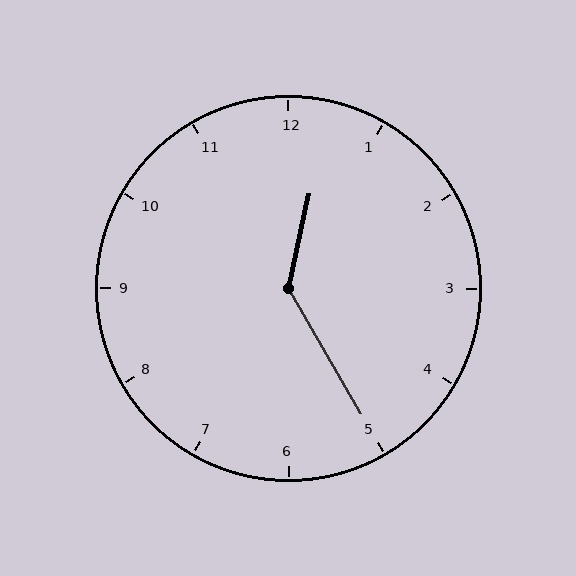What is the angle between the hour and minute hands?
Approximately 138 degrees.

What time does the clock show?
12:25.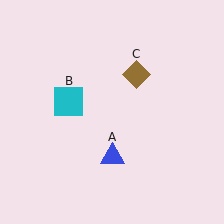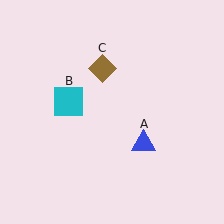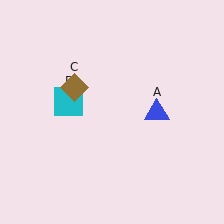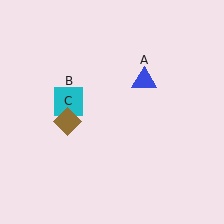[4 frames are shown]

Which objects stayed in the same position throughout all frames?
Cyan square (object B) remained stationary.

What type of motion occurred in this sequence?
The blue triangle (object A), brown diamond (object C) rotated counterclockwise around the center of the scene.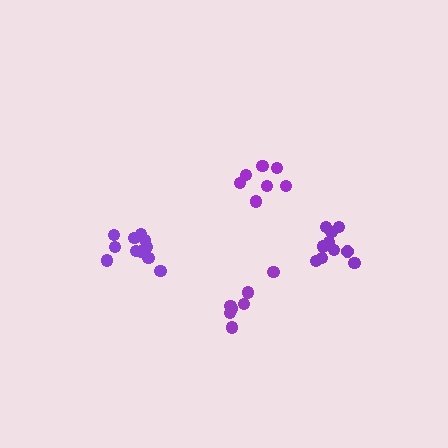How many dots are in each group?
Group 1: 11 dots, Group 2: 7 dots, Group 3: 10 dots, Group 4: 7 dots (35 total).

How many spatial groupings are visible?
There are 4 spatial groupings.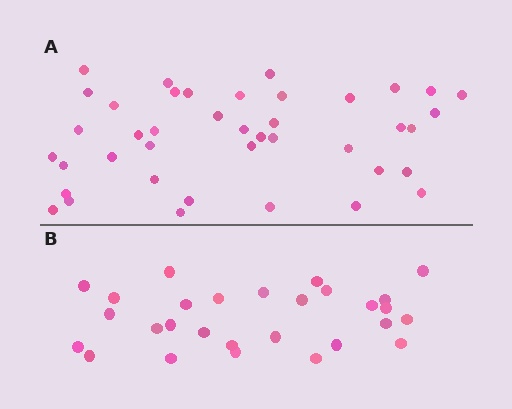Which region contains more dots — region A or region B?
Region A (the top region) has more dots.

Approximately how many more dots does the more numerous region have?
Region A has approximately 15 more dots than region B.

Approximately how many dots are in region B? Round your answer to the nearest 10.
About 30 dots. (The exact count is 28, which rounds to 30.)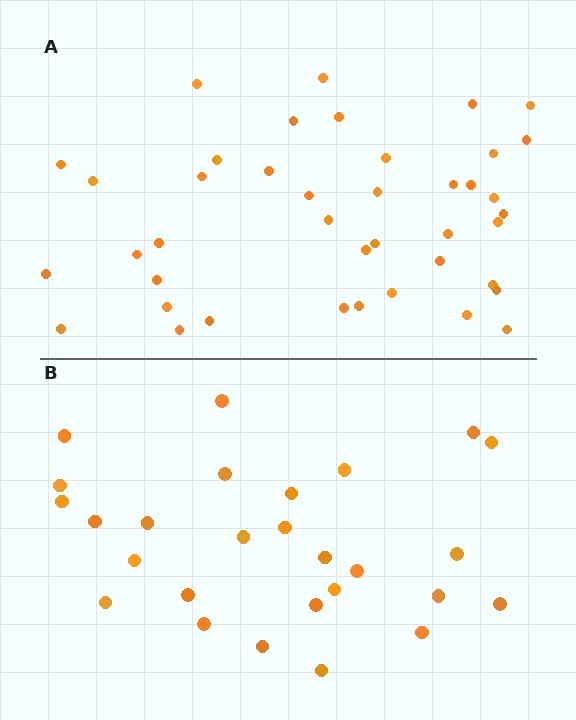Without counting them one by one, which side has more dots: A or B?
Region A (the top region) has more dots.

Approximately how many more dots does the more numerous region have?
Region A has approximately 15 more dots than region B.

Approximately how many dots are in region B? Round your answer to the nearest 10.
About 30 dots. (The exact count is 27, which rounds to 30.)